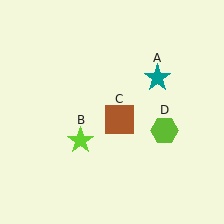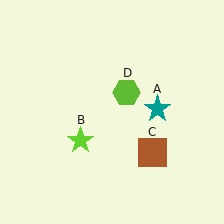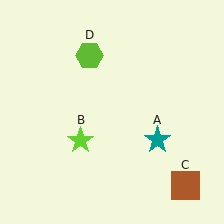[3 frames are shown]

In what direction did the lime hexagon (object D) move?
The lime hexagon (object D) moved up and to the left.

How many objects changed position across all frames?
3 objects changed position: teal star (object A), brown square (object C), lime hexagon (object D).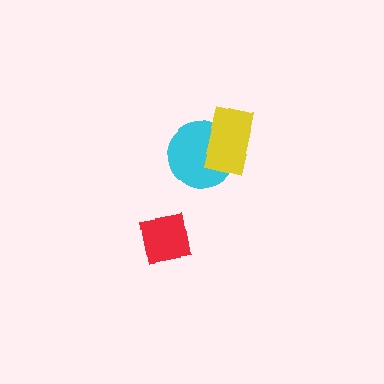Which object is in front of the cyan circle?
The yellow rectangle is in front of the cyan circle.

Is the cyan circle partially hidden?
Yes, it is partially covered by another shape.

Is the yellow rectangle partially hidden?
No, no other shape covers it.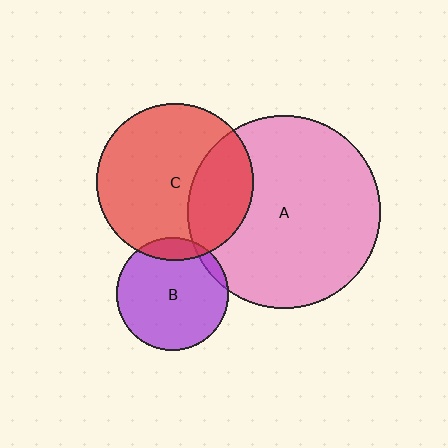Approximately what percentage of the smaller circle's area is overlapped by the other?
Approximately 5%.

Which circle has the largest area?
Circle A (pink).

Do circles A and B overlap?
Yes.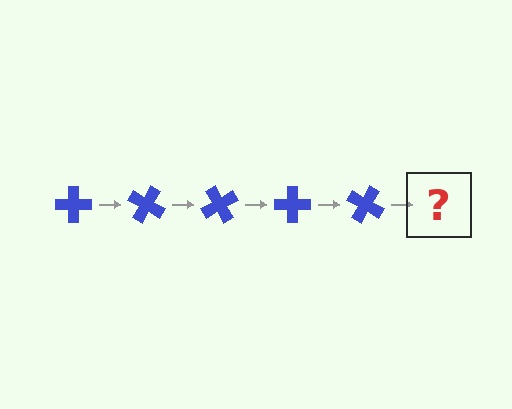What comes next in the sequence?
The next element should be a blue cross rotated 150 degrees.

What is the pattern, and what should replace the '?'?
The pattern is that the cross rotates 30 degrees each step. The '?' should be a blue cross rotated 150 degrees.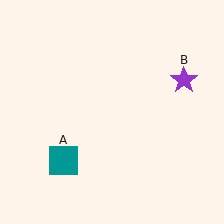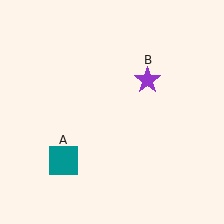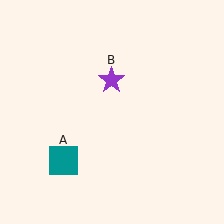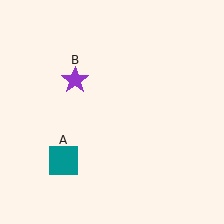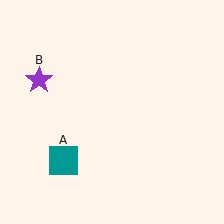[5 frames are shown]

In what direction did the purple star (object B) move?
The purple star (object B) moved left.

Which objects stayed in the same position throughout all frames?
Teal square (object A) remained stationary.